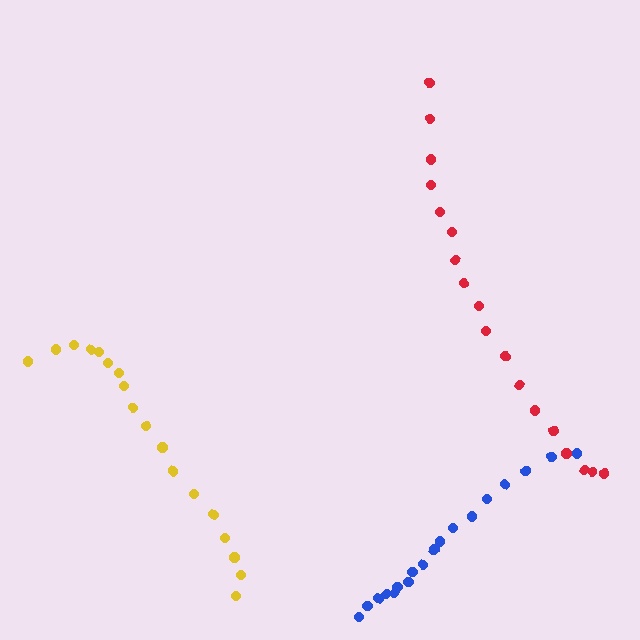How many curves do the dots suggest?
There are 3 distinct paths.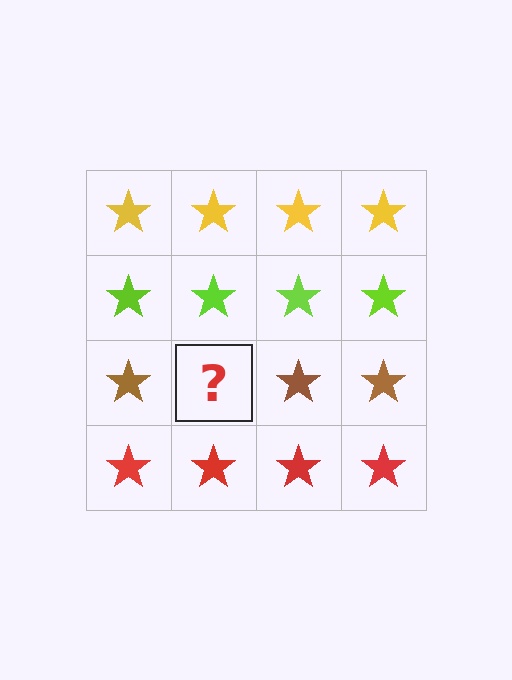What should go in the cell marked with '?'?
The missing cell should contain a brown star.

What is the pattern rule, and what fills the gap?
The rule is that each row has a consistent color. The gap should be filled with a brown star.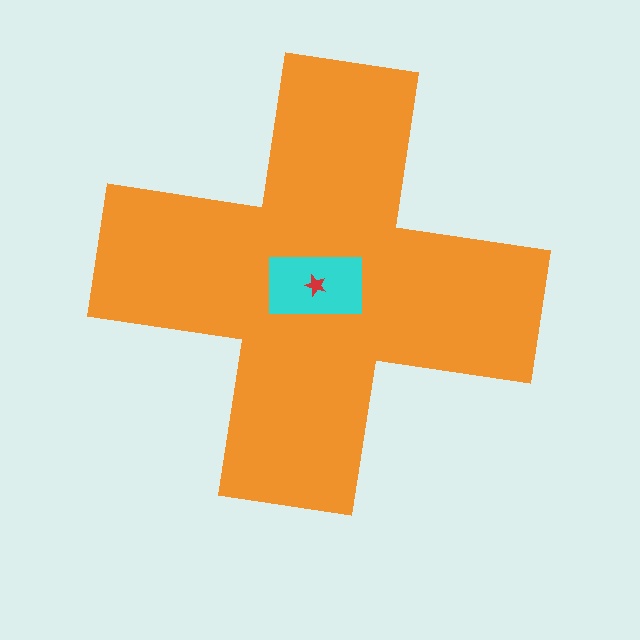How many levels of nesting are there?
3.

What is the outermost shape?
The orange cross.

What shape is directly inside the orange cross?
The cyan rectangle.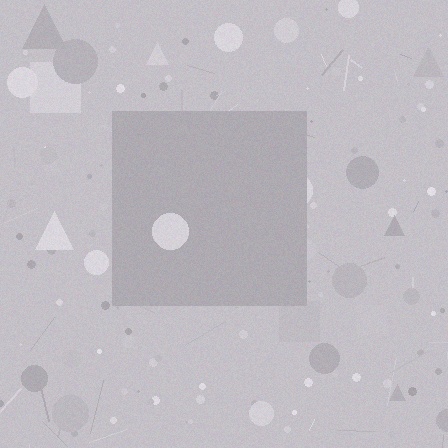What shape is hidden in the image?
A square is hidden in the image.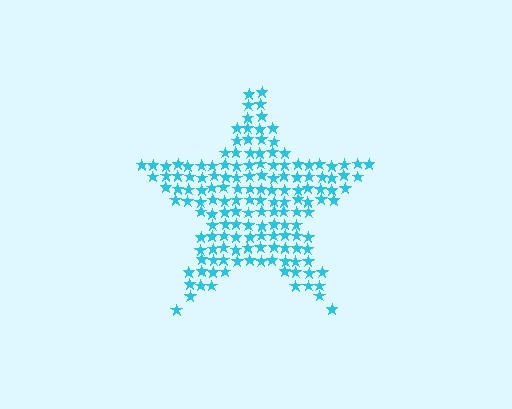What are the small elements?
The small elements are stars.